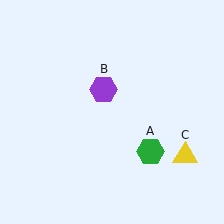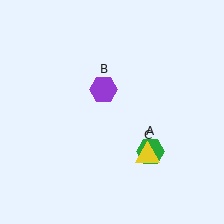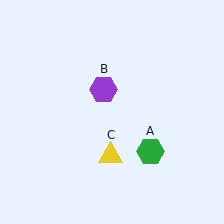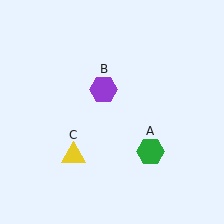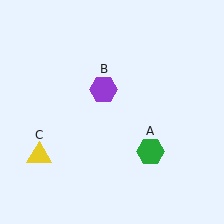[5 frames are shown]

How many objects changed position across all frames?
1 object changed position: yellow triangle (object C).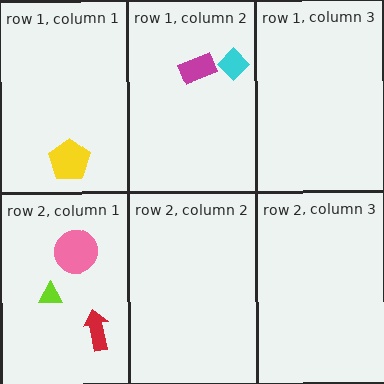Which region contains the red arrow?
The row 2, column 1 region.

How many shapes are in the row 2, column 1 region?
3.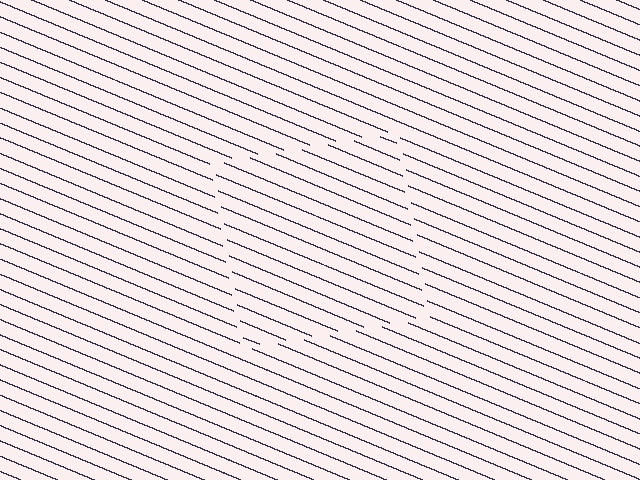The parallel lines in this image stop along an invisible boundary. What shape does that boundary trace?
An illusory square. The interior of the shape contains the same grating, shifted by half a period — the contour is defined by the phase discontinuity where line-ends from the inner and outer gratings abut.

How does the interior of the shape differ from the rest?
The interior of the shape contains the same grating, shifted by half a period — the contour is defined by the phase discontinuity where line-ends from the inner and outer gratings abut.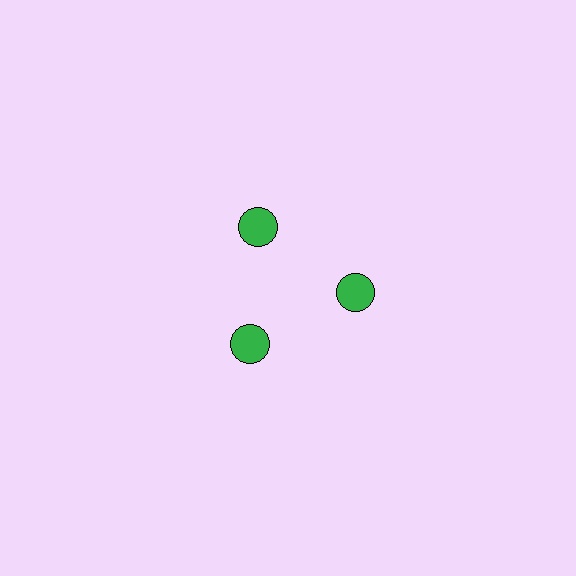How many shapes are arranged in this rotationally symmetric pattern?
There are 3 shapes, arranged in 3 groups of 1.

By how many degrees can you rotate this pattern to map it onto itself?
The pattern maps onto itself every 120 degrees of rotation.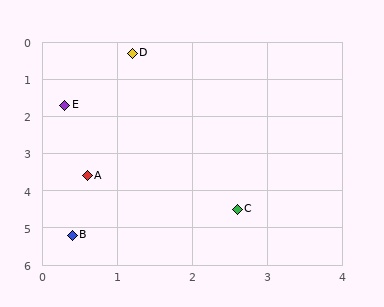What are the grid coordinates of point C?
Point C is at approximately (2.6, 4.5).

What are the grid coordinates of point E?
Point E is at approximately (0.3, 1.7).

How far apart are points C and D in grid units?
Points C and D are about 4.4 grid units apart.